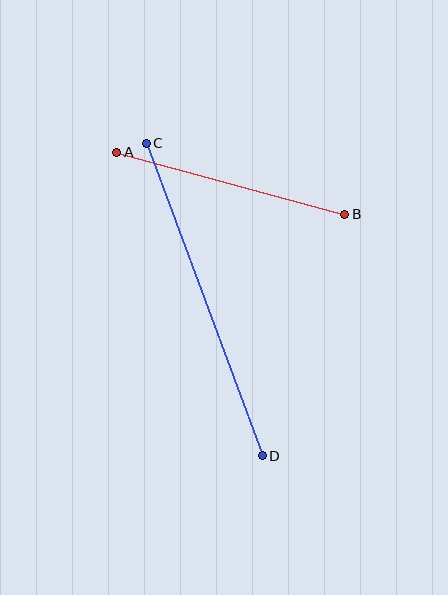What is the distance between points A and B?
The distance is approximately 236 pixels.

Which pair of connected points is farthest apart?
Points C and D are farthest apart.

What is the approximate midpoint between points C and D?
The midpoint is at approximately (204, 299) pixels.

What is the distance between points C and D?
The distance is approximately 333 pixels.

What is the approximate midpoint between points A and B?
The midpoint is at approximately (231, 183) pixels.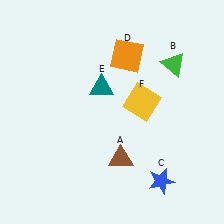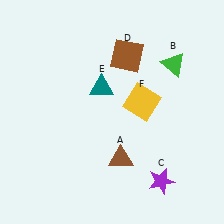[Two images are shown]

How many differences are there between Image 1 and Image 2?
There are 2 differences between the two images.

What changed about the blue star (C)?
In Image 1, C is blue. In Image 2, it changed to purple.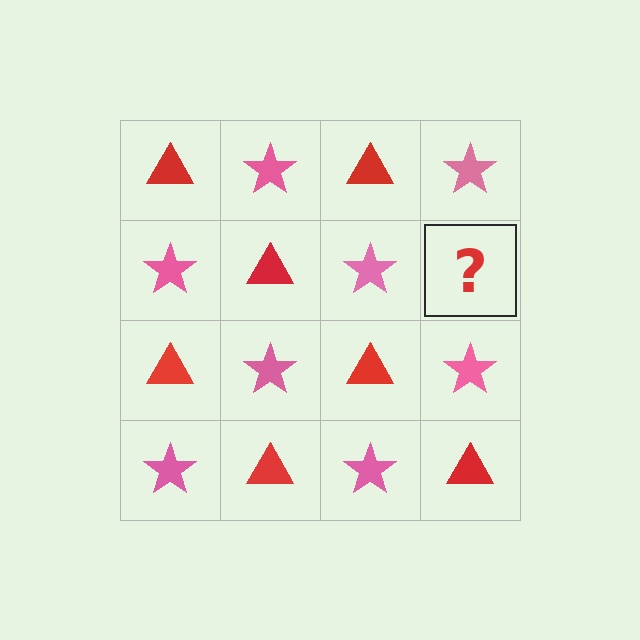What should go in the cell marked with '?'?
The missing cell should contain a red triangle.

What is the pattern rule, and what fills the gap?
The rule is that it alternates red triangle and pink star in a checkerboard pattern. The gap should be filled with a red triangle.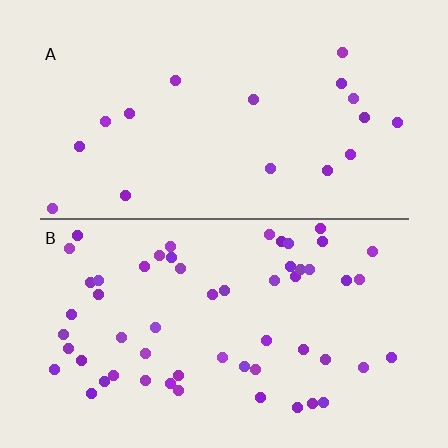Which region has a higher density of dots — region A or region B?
B (the bottom).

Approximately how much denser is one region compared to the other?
Approximately 3.3× — region B over region A.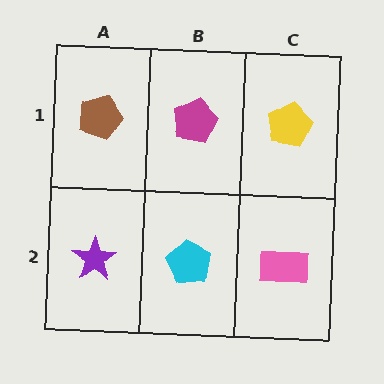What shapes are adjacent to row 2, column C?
A yellow pentagon (row 1, column C), a cyan pentagon (row 2, column B).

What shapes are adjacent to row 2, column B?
A magenta pentagon (row 1, column B), a purple star (row 2, column A), a pink rectangle (row 2, column C).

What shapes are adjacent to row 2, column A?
A brown pentagon (row 1, column A), a cyan pentagon (row 2, column B).